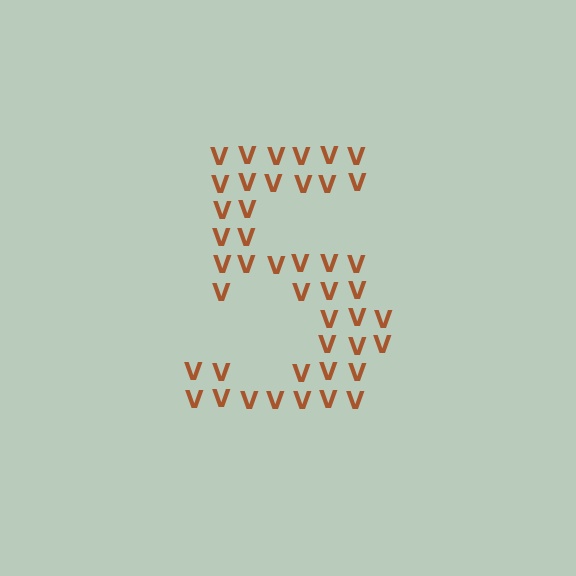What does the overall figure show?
The overall figure shows the digit 5.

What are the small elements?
The small elements are letter V's.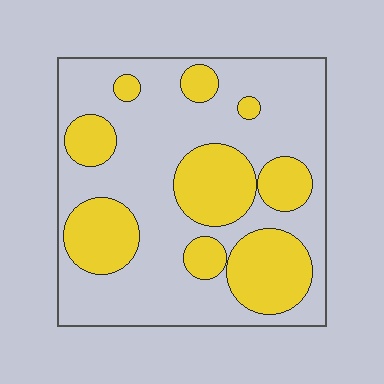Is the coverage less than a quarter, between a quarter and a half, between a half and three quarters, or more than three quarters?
Between a quarter and a half.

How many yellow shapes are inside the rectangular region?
9.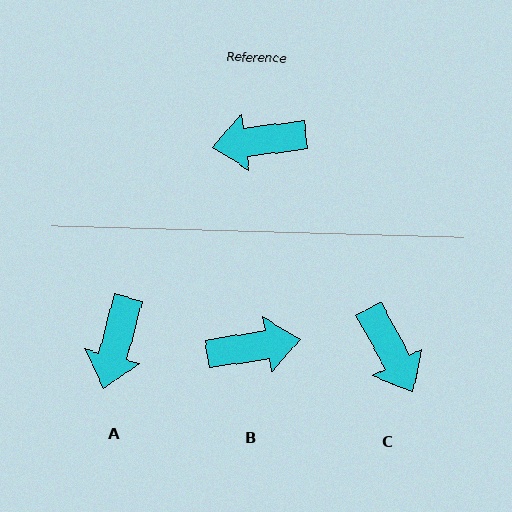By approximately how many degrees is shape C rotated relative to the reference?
Approximately 111 degrees counter-clockwise.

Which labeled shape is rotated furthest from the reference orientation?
B, about 179 degrees away.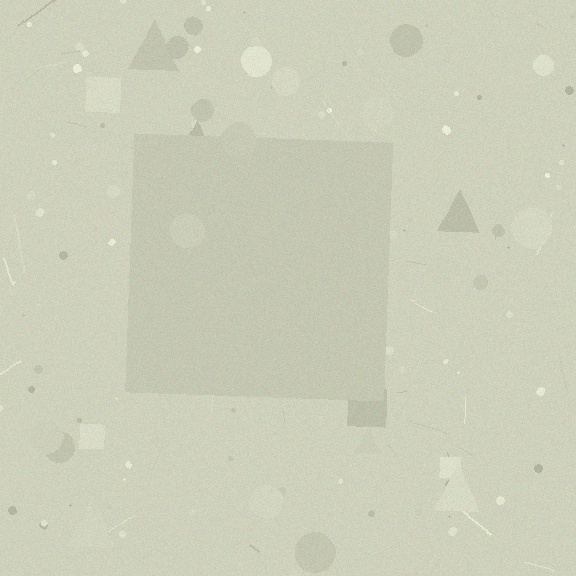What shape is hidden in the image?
A square is hidden in the image.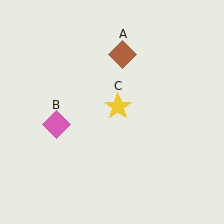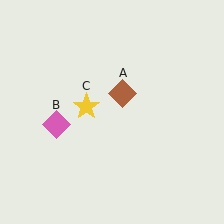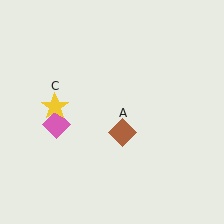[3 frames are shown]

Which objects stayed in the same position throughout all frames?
Pink diamond (object B) remained stationary.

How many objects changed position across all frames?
2 objects changed position: brown diamond (object A), yellow star (object C).